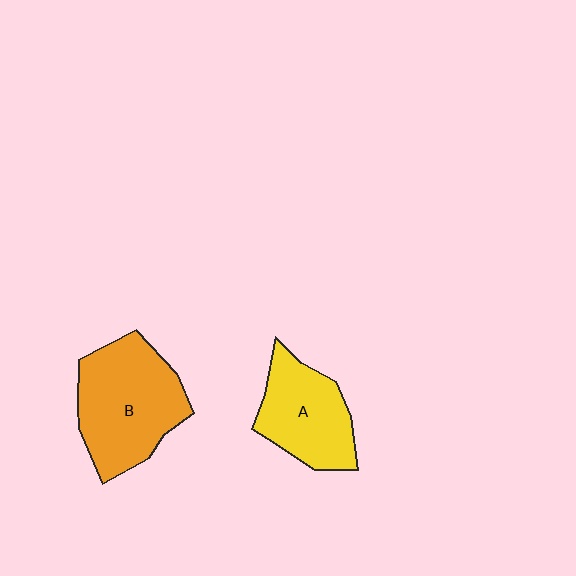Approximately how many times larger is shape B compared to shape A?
Approximately 1.4 times.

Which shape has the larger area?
Shape B (orange).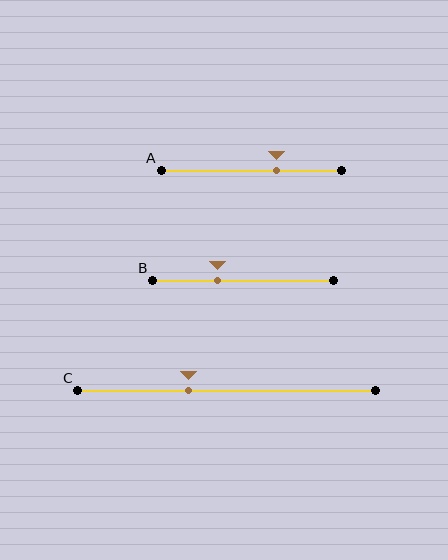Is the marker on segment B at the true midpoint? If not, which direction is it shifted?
No, the marker on segment B is shifted to the left by about 14% of the segment length.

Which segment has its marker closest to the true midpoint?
Segment C has its marker closest to the true midpoint.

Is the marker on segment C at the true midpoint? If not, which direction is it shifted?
No, the marker on segment C is shifted to the left by about 13% of the segment length.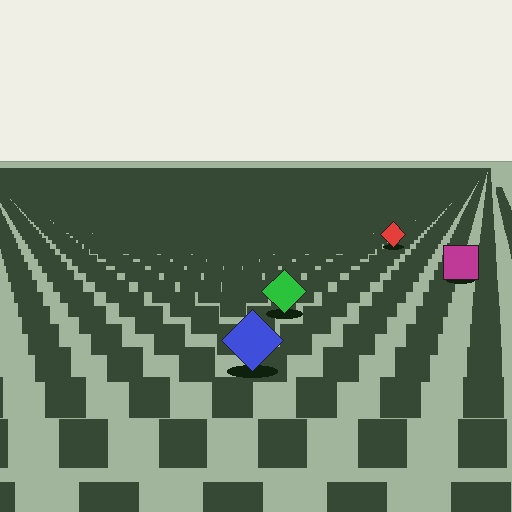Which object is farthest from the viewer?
The red diamond is farthest from the viewer. It appears smaller and the ground texture around it is denser.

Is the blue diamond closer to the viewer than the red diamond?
Yes. The blue diamond is closer — you can tell from the texture gradient: the ground texture is coarser near it.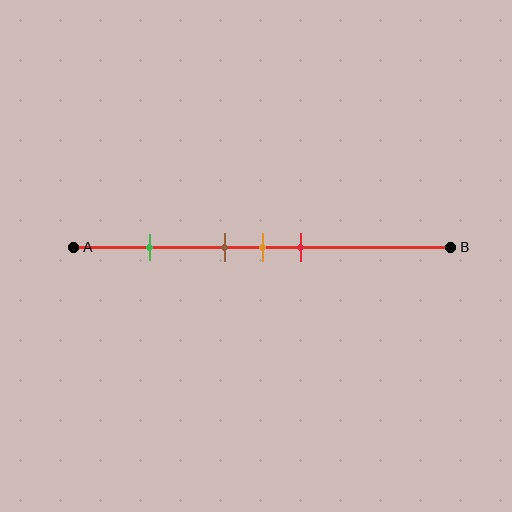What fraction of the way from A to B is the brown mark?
The brown mark is approximately 40% (0.4) of the way from A to B.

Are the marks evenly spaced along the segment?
No, the marks are not evenly spaced.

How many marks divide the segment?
There are 4 marks dividing the segment.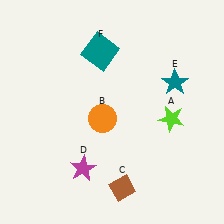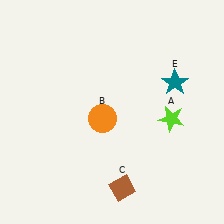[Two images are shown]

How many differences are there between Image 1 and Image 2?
There are 2 differences between the two images.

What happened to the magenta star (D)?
The magenta star (D) was removed in Image 2. It was in the bottom-left area of Image 1.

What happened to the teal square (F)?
The teal square (F) was removed in Image 2. It was in the top-left area of Image 1.